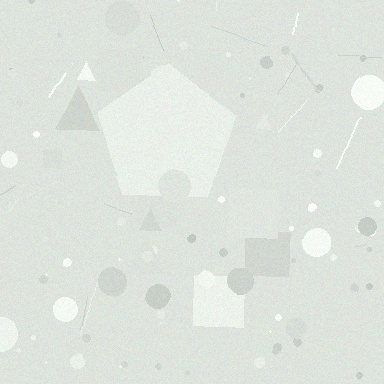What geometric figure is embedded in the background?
A pentagon is embedded in the background.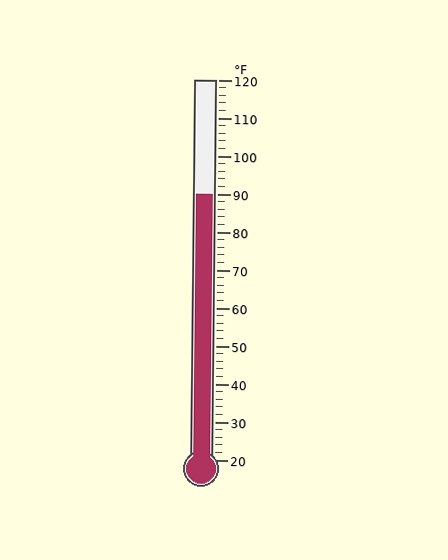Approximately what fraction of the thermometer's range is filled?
The thermometer is filled to approximately 70% of its range.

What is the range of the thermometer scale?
The thermometer scale ranges from 20°F to 120°F.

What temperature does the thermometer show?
The thermometer shows approximately 90°F.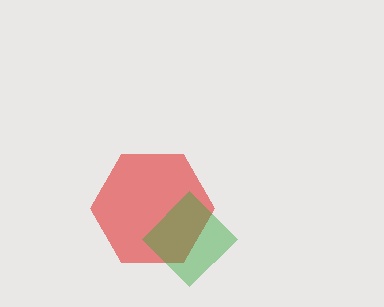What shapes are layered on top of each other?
The layered shapes are: a red hexagon, a green diamond.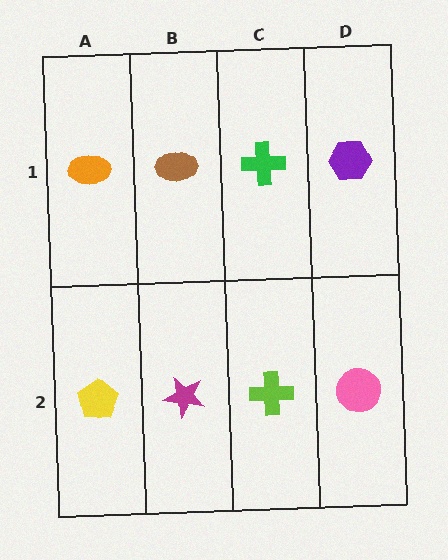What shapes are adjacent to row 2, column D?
A purple hexagon (row 1, column D), a lime cross (row 2, column C).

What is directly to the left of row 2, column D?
A lime cross.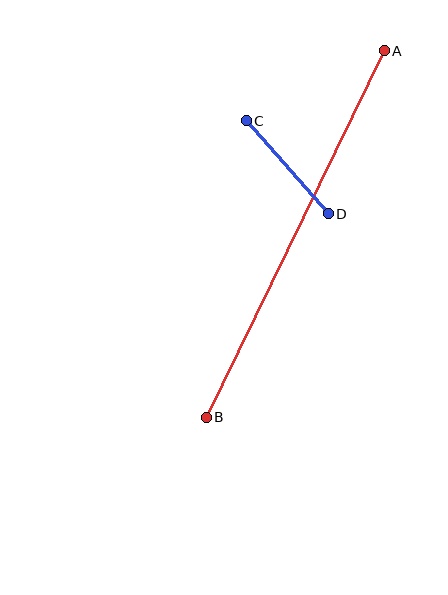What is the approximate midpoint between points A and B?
The midpoint is at approximately (295, 234) pixels.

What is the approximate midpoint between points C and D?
The midpoint is at approximately (287, 167) pixels.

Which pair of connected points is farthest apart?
Points A and B are farthest apart.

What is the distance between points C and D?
The distance is approximately 124 pixels.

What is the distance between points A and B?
The distance is approximately 407 pixels.